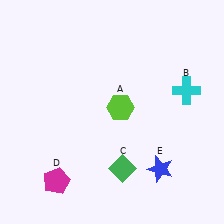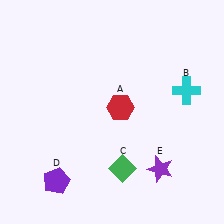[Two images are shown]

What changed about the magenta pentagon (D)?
In Image 1, D is magenta. In Image 2, it changed to purple.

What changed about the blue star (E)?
In Image 1, E is blue. In Image 2, it changed to purple.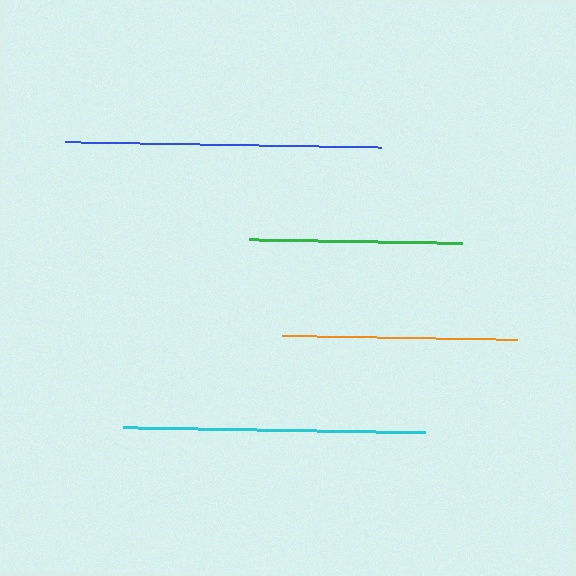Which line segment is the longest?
The blue line is the longest at approximately 316 pixels.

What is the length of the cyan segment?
The cyan segment is approximately 302 pixels long.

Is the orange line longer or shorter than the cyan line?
The cyan line is longer than the orange line.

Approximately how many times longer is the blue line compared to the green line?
The blue line is approximately 1.5 times the length of the green line.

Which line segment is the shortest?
The green line is the shortest at approximately 213 pixels.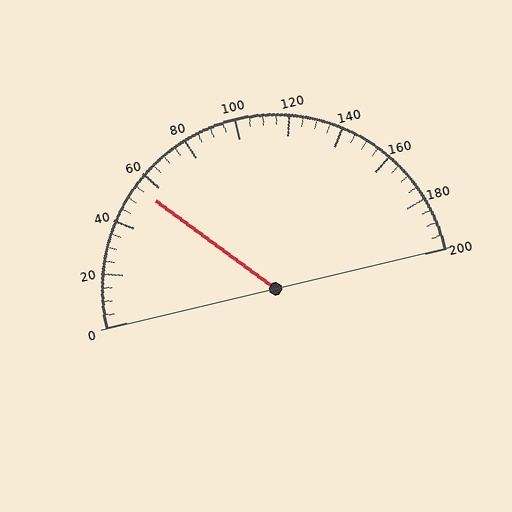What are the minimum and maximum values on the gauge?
The gauge ranges from 0 to 200.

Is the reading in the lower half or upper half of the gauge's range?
The reading is in the lower half of the range (0 to 200).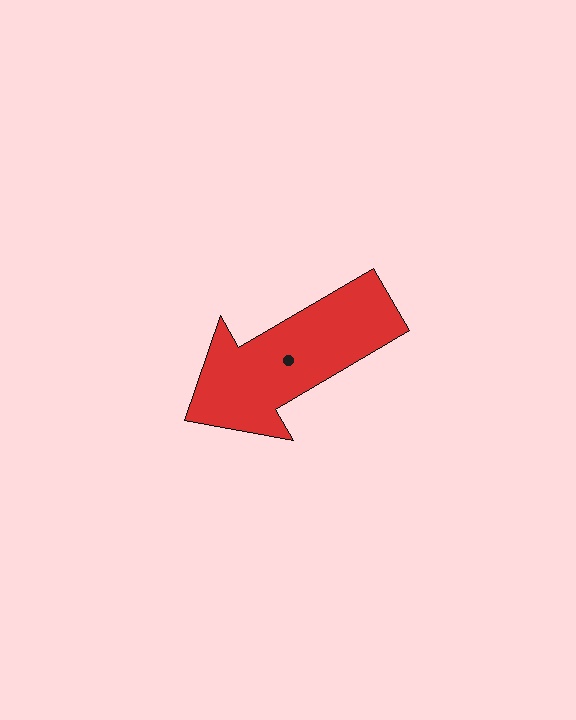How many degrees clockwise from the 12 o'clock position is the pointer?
Approximately 240 degrees.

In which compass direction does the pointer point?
Southwest.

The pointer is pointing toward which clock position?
Roughly 8 o'clock.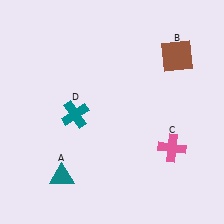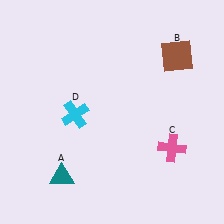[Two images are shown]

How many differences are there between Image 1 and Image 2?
There is 1 difference between the two images.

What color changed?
The cross (D) changed from teal in Image 1 to cyan in Image 2.